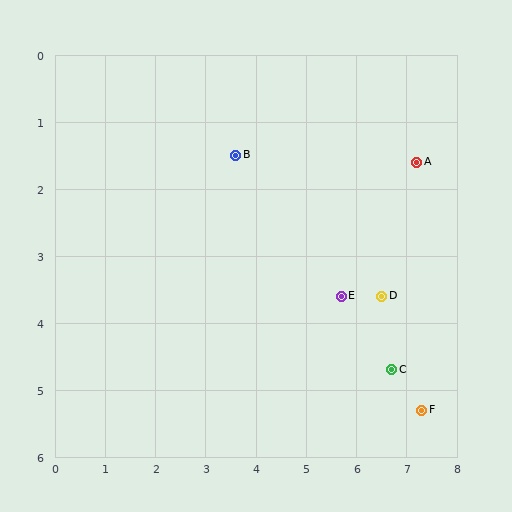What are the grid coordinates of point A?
Point A is at approximately (7.2, 1.6).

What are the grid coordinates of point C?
Point C is at approximately (6.7, 4.7).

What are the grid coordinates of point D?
Point D is at approximately (6.5, 3.6).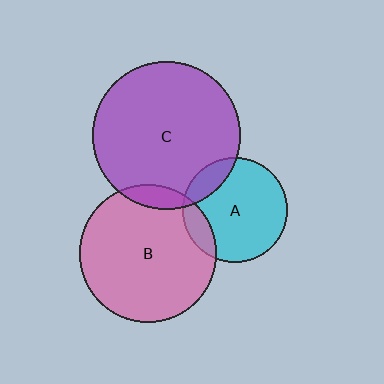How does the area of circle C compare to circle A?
Approximately 2.0 times.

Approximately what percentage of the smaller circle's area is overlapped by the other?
Approximately 15%.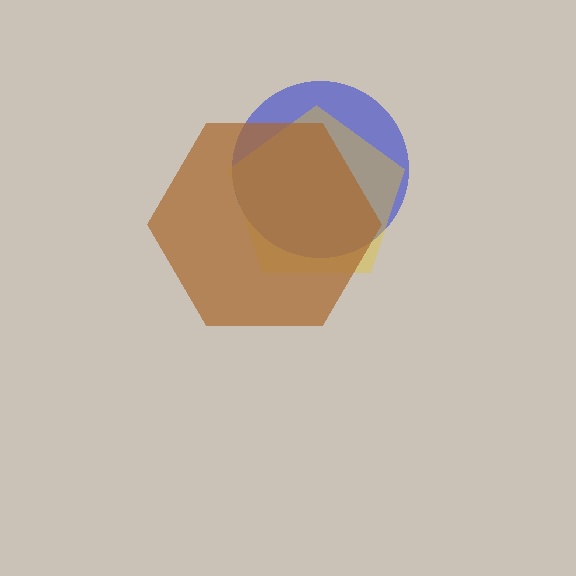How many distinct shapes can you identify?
There are 3 distinct shapes: a blue circle, a yellow pentagon, a brown hexagon.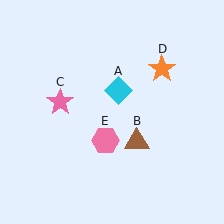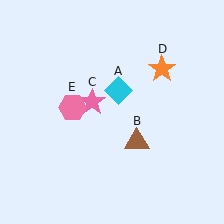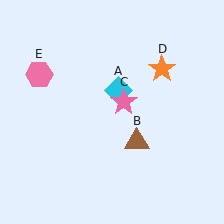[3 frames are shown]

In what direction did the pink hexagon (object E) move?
The pink hexagon (object E) moved up and to the left.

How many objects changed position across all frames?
2 objects changed position: pink star (object C), pink hexagon (object E).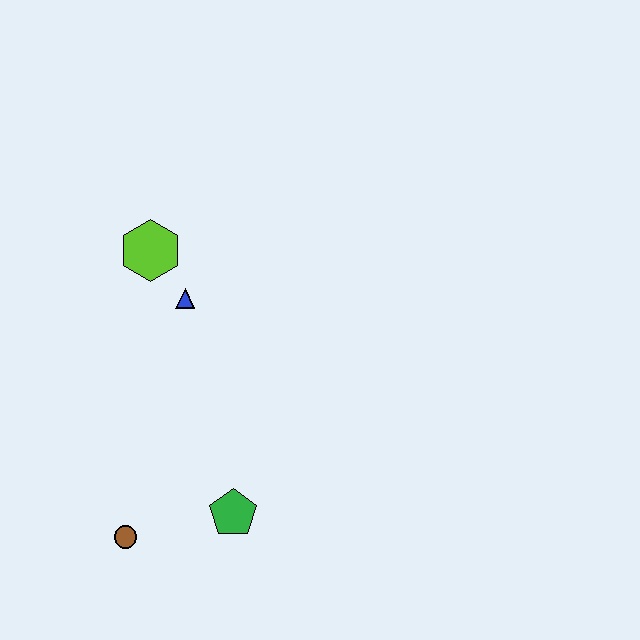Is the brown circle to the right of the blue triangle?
No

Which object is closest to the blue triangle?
The lime hexagon is closest to the blue triangle.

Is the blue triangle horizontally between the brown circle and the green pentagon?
Yes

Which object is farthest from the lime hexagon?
The brown circle is farthest from the lime hexagon.